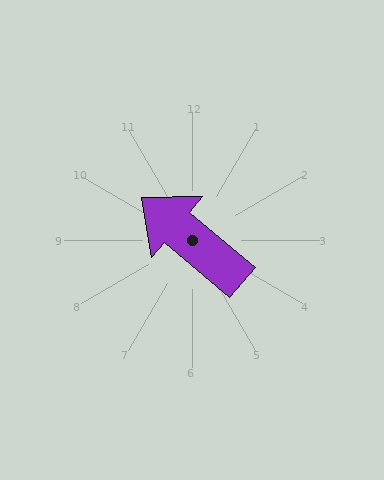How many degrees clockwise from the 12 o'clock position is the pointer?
Approximately 310 degrees.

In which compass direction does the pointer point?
Northwest.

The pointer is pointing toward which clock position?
Roughly 10 o'clock.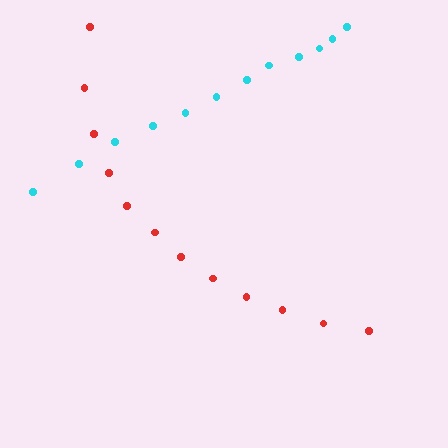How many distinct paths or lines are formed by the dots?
There are 2 distinct paths.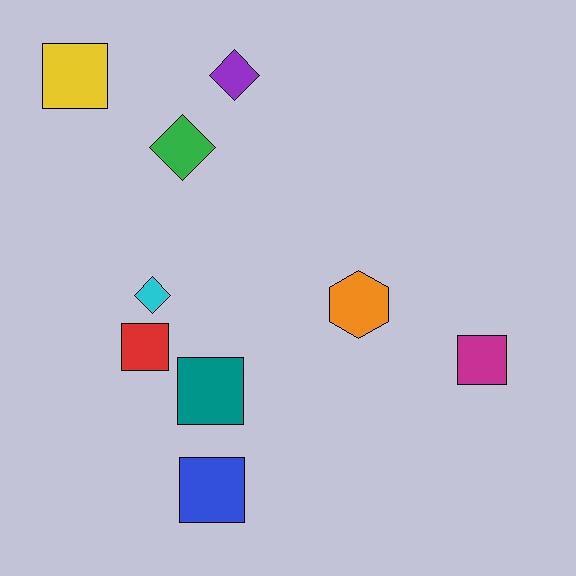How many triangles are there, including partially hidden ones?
There are no triangles.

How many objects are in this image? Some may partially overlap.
There are 9 objects.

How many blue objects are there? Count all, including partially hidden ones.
There is 1 blue object.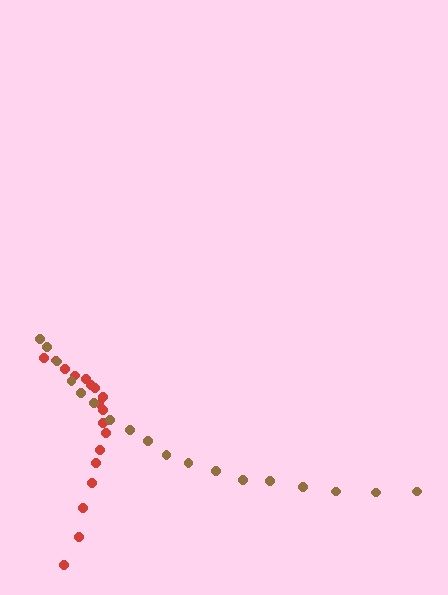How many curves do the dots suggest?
There are 2 distinct paths.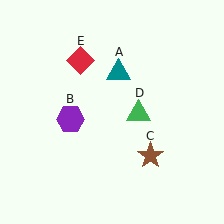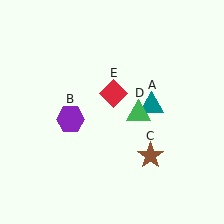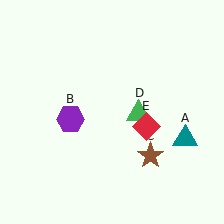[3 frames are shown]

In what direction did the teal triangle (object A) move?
The teal triangle (object A) moved down and to the right.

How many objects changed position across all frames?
2 objects changed position: teal triangle (object A), red diamond (object E).